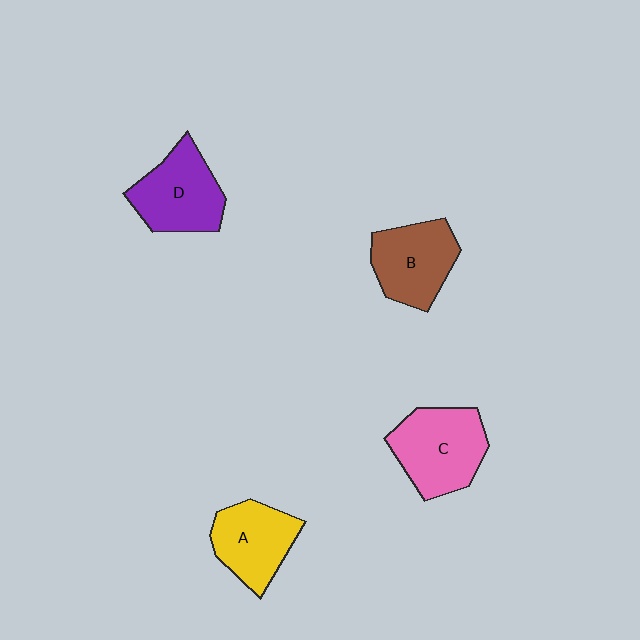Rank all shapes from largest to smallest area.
From largest to smallest: C (pink), D (purple), B (brown), A (yellow).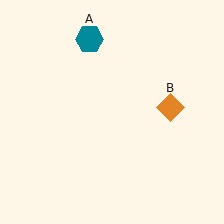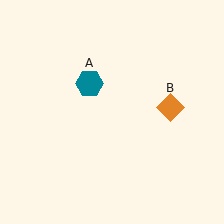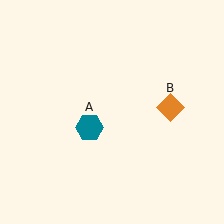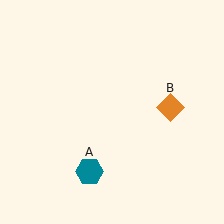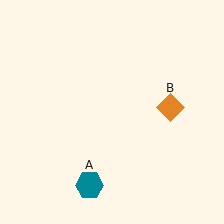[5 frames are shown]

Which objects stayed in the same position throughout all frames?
Orange diamond (object B) remained stationary.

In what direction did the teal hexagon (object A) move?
The teal hexagon (object A) moved down.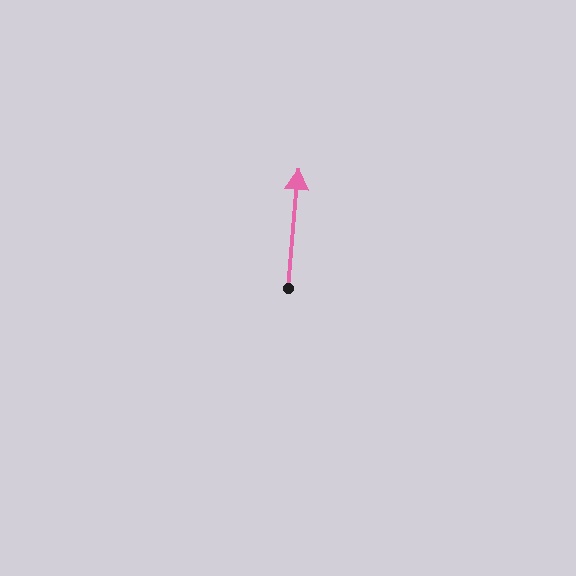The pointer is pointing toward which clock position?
Roughly 12 o'clock.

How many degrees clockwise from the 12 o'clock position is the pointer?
Approximately 5 degrees.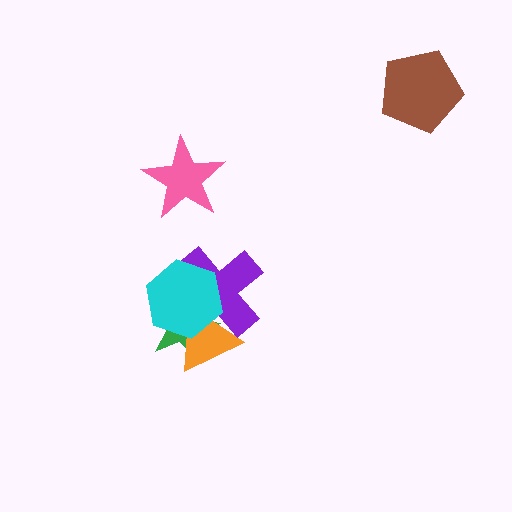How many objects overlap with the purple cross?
3 objects overlap with the purple cross.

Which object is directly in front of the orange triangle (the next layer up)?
The purple cross is directly in front of the orange triangle.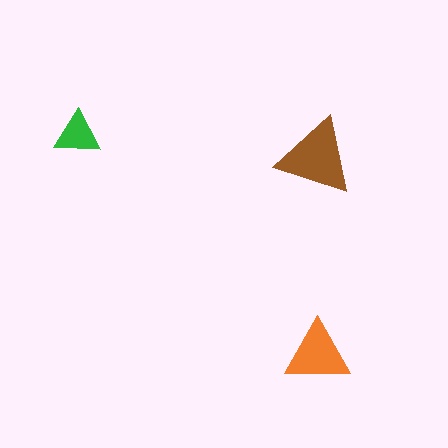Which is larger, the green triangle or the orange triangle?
The orange one.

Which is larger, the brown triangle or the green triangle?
The brown one.